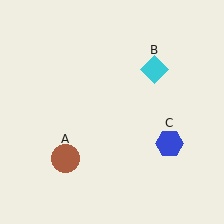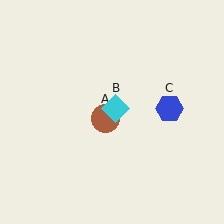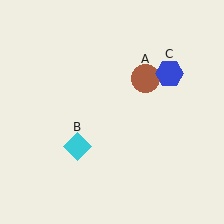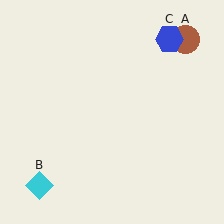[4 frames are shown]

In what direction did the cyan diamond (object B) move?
The cyan diamond (object B) moved down and to the left.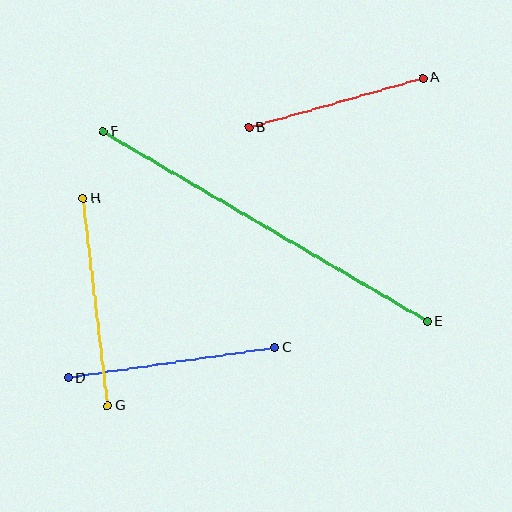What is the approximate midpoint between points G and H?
The midpoint is at approximately (96, 302) pixels.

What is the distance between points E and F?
The distance is approximately 375 pixels.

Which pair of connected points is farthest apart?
Points E and F are farthest apart.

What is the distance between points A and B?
The distance is approximately 181 pixels.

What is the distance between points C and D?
The distance is approximately 209 pixels.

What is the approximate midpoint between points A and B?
The midpoint is at approximately (336, 103) pixels.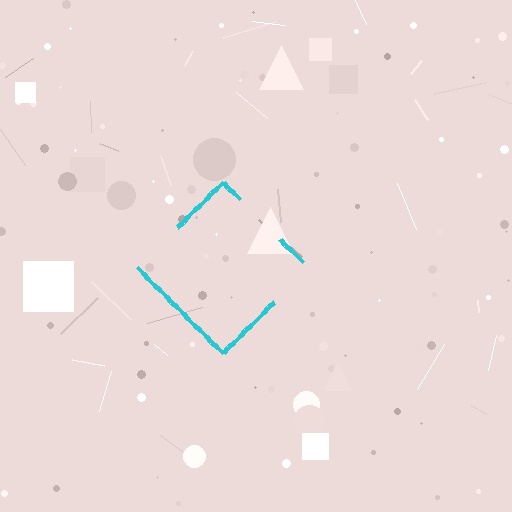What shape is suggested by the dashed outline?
The dashed outline suggests a diamond.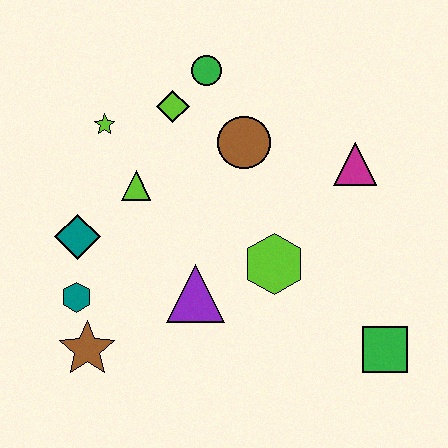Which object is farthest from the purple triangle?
The green circle is farthest from the purple triangle.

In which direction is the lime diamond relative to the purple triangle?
The lime diamond is above the purple triangle.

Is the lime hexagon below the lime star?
Yes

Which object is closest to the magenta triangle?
The brown circle is closest to the magenta triangle.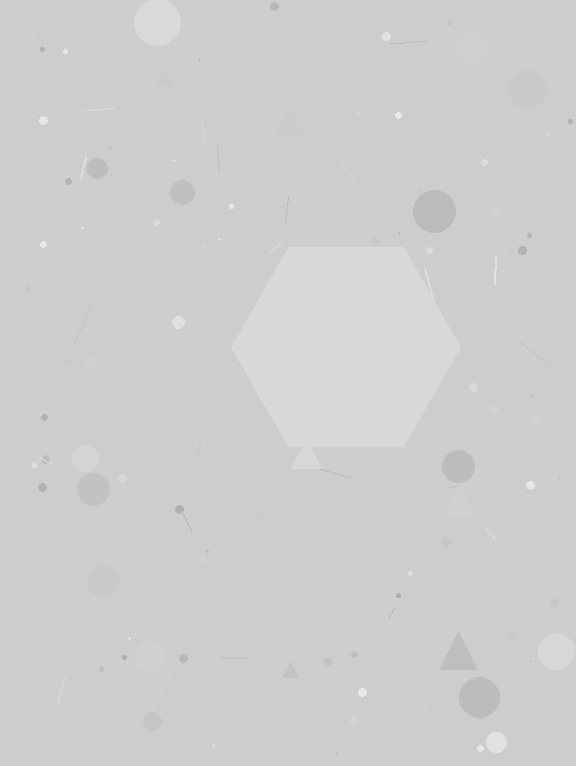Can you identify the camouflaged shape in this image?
The camouflaged shape is a hexagon.